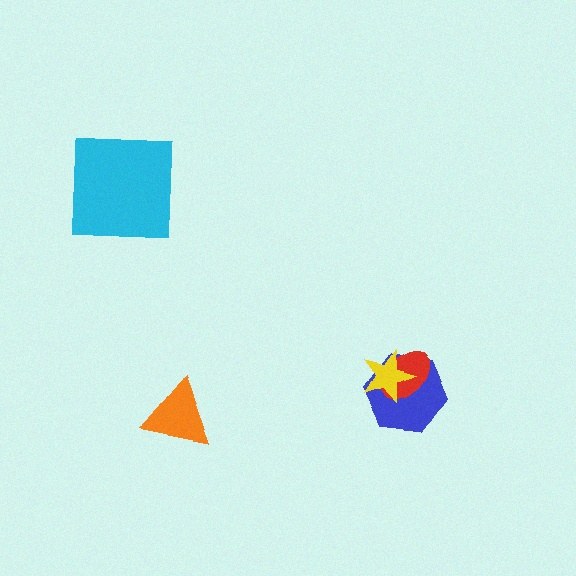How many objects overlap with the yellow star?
2 objects overlap with the yellow star.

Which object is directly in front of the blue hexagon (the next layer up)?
The red ellipse is directly in front of the blue hexagon.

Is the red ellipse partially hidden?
Yes, it is partially covered by another shape.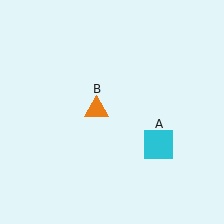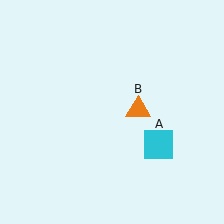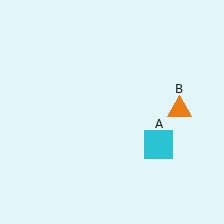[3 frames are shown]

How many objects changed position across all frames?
1 object changed position: orange triangle (object B).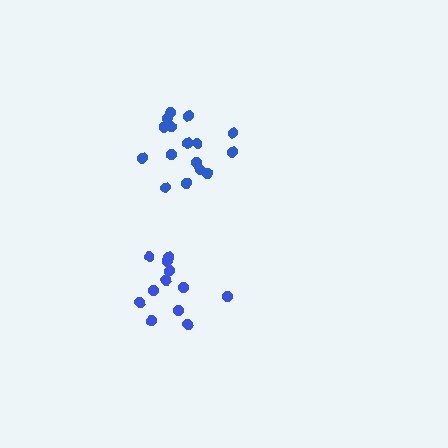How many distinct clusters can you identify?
There are 2 distinct clusters.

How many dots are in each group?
Group 1: 16 dots, Group 2: 12 dots (28 total).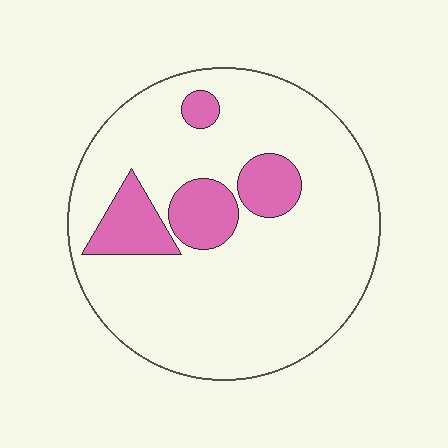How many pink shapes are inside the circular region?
4.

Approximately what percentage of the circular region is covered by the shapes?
Approximately 15%.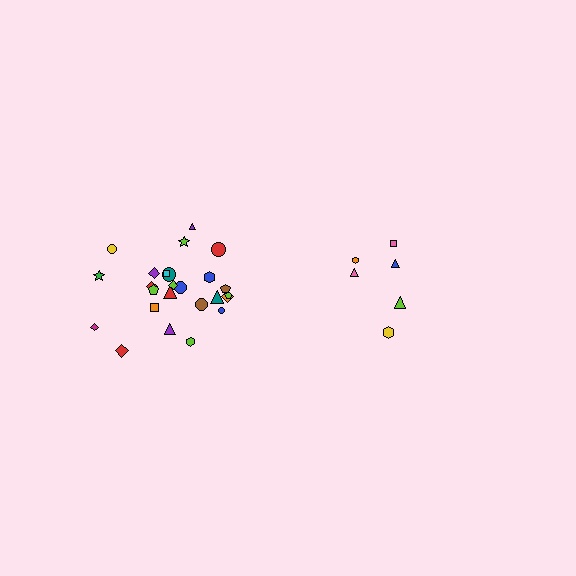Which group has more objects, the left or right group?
The left group.